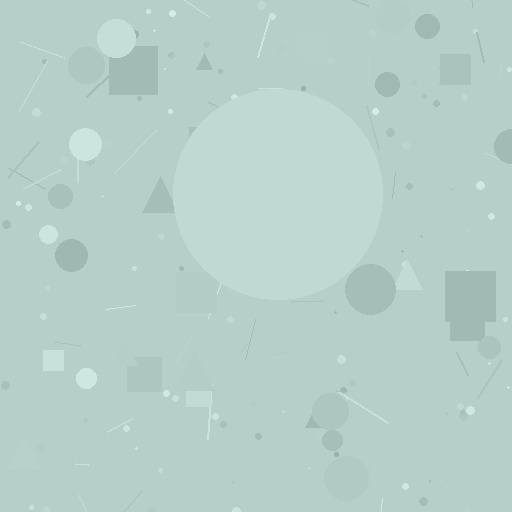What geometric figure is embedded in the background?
A circle is embedded in the background.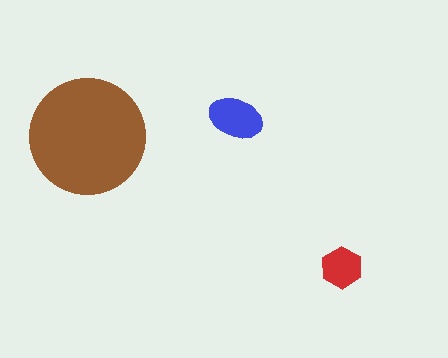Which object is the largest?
The brown circle.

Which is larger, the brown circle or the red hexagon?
The brown circle.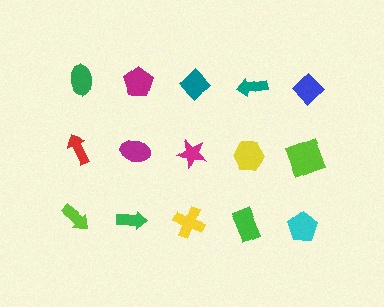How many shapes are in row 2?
5 shapes.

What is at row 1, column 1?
A green ellipse.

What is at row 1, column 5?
A blue diamond.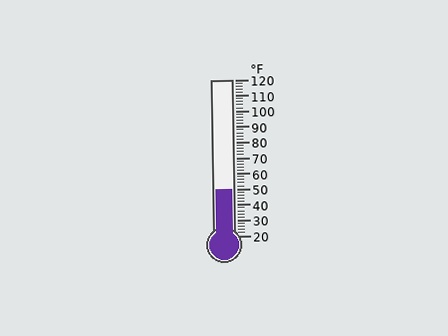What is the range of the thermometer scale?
The thermometer scale ranges from 20°F to 120°F.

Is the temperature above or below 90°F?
The temperature is below 90°F.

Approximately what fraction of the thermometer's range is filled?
The thermometer is filled to approximately 30% of its range.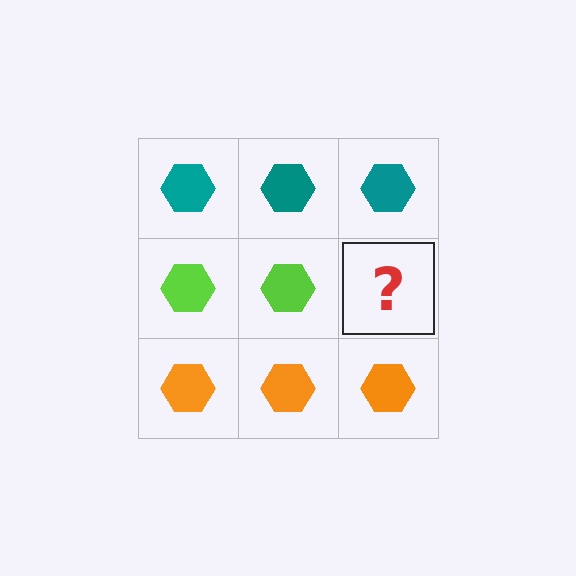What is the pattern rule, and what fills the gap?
The rule is that each row has a consistent color. The gap should be filled with a lime hexagon.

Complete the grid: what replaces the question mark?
The question mark should be replaced with a lime hexagon.